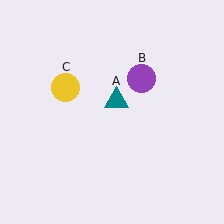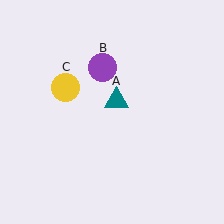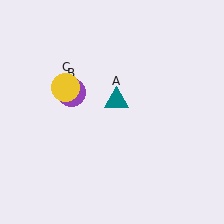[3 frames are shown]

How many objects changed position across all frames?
1 object changed position: purple circle (object B).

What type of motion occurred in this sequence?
The purple circle (object B) rotated counterclockwise around the center of the scene.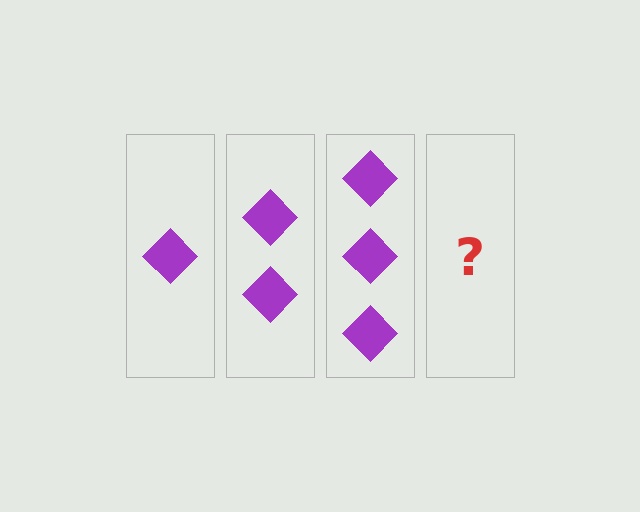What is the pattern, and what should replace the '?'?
The pattern is that each step adds one more diamond. The '?' should be 4 diamonds.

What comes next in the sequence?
The next element should be 4 diamonds.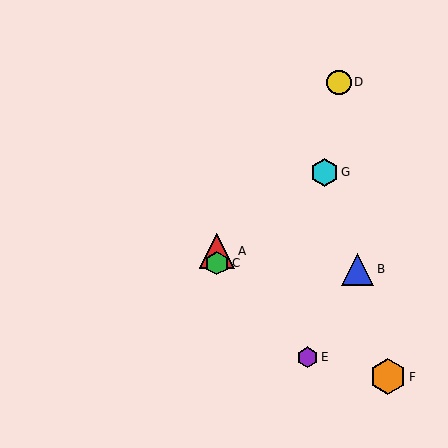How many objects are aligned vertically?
2 objects (A, C) are aligned vertically.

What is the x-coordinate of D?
Object D is at x≈339.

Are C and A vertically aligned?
Yes, both are at x≈217.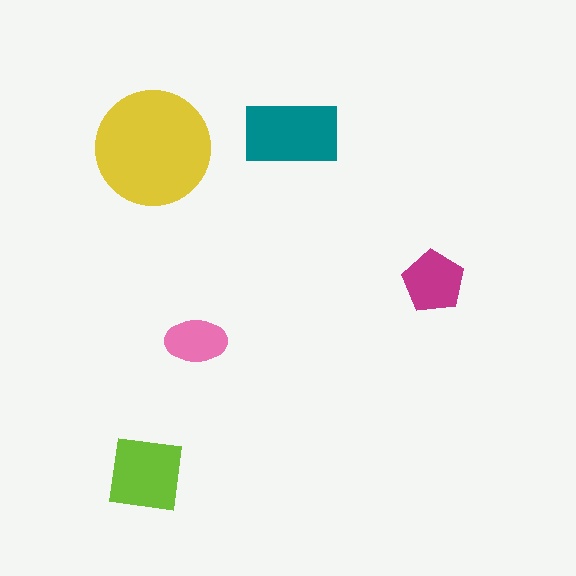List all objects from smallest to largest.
The pink ellipse, the magenta pentagon, the lime square, the teal rectangle, the yellow circle.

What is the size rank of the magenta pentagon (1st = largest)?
4th.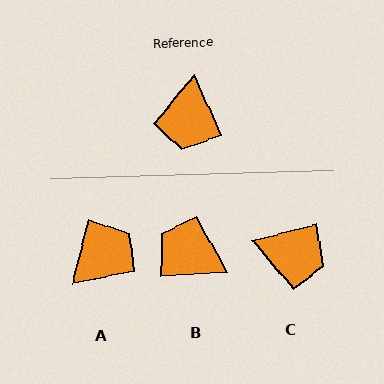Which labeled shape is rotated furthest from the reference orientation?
A, about 142 degrees away.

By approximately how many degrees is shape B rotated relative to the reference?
Approximately 111 degrees clockwise.